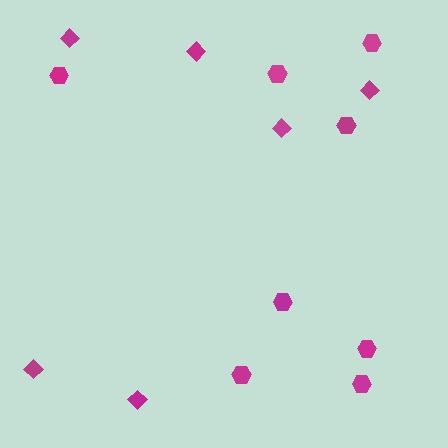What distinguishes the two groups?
There are 2 groups: one group of hexagons (8) and one group of diamonds (6).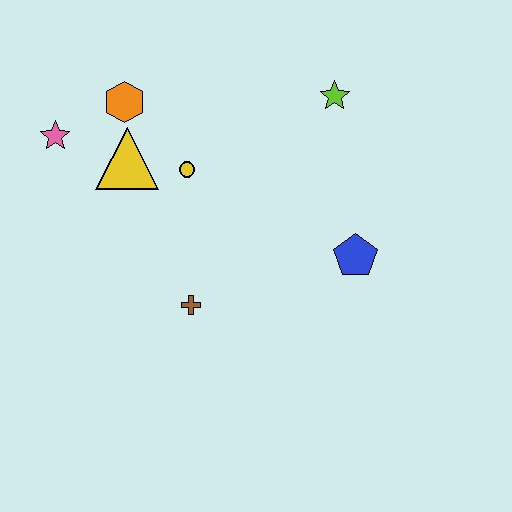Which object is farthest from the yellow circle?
The blue pentagon is farthest from the yellow circle.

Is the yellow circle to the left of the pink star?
No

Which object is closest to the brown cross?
The yellow circle is closest to the brown cross.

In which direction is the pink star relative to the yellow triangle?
The pink star is to the left of the yellow triangle.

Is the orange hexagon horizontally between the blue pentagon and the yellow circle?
No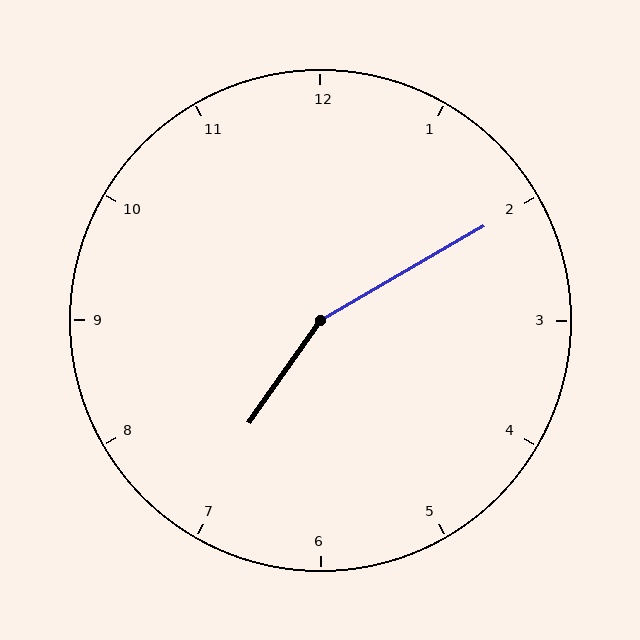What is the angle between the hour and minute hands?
Approximately 155 degrees.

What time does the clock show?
7:10.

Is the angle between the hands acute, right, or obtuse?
It is obtuse.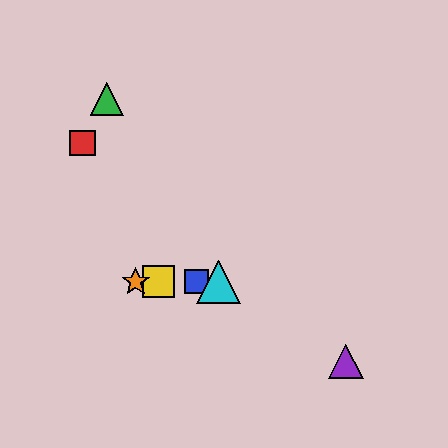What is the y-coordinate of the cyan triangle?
The cyan triangle is at y≈282.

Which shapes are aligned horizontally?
The blue square, the yellow square, the orange star, the cyan triangle are aligned horizontally.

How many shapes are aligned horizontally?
4 shapes (the blue square, the yellow square, the orange star, the cyan triangle) are aligned horizontally.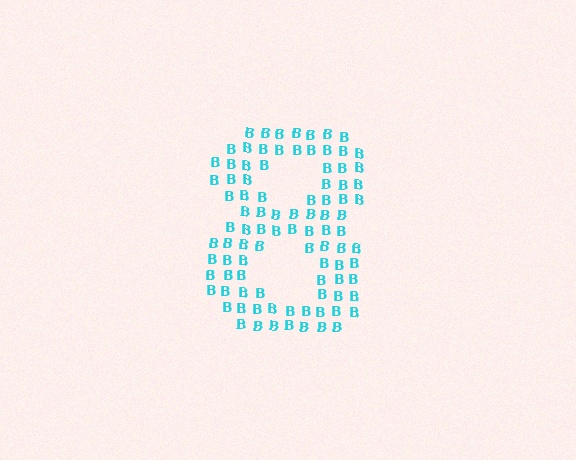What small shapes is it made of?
It is made of small letter B's.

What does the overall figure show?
The overall figure shows the digit 8.